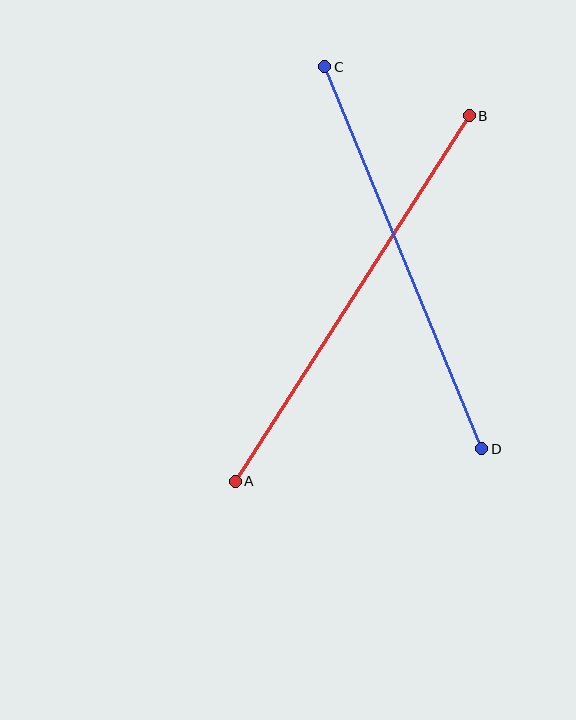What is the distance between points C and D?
The distance is approximately 413 pixels.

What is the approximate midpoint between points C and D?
The midpoint is at approximately (403, 258) pixels.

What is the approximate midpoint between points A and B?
The midpoint is at approximately (352, 298) pixels.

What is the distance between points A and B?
The distance is approximately 434 pixels.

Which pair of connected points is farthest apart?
Points A and B are farthest apart.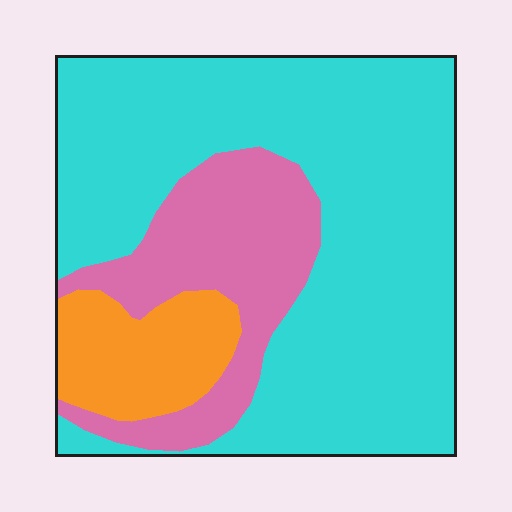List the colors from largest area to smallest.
From largest to smallest: cyan, pink, orange.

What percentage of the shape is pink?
Pink covers roughly 20% of the shape.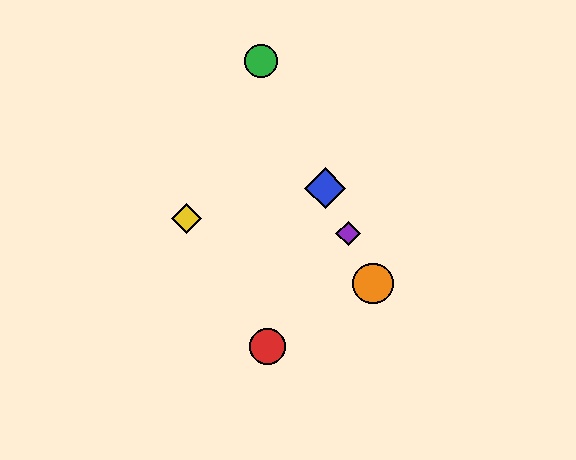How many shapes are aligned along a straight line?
4 shapes (the blue diamond, the green circle, the purple diamond, the orange circle) are aligned along a straight line.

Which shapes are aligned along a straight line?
The blue diamond, the green circle, the purple diamond, the orange circle are aligned along a straight line.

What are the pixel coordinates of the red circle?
The red circle is at (268, 347).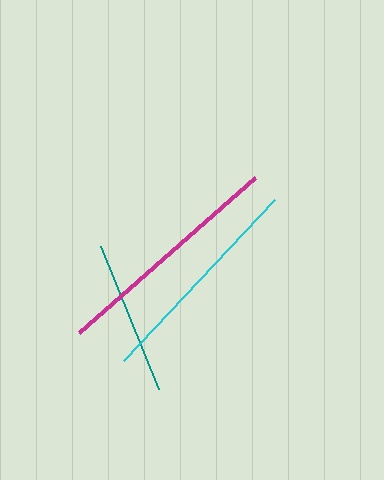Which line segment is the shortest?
The teal line is the shortest at approximately 154 pixels.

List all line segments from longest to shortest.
From longest to shortest: magenta, cyan, teal.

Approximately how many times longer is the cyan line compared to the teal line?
The cyan line is approximately 1.4 times the length of the teal line.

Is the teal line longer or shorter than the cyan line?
The cyan line is longer than the teal line.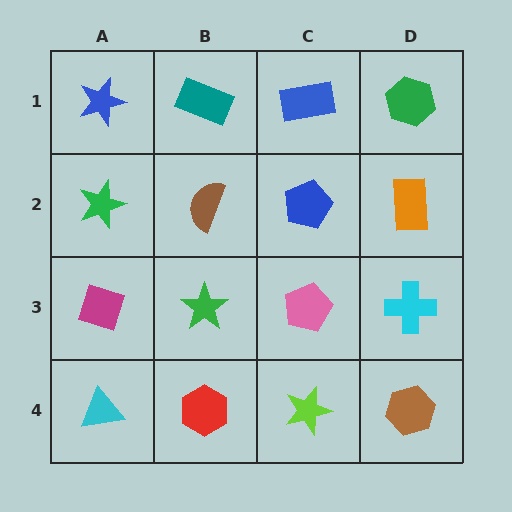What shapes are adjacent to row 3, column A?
A green star (row 2, column A), a cyan triangle (row 4, column A), a green star (row 3, column B).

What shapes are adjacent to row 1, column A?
A green star (row 2, column A), a teal rectangle (row 1, column B).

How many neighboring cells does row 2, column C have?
4.